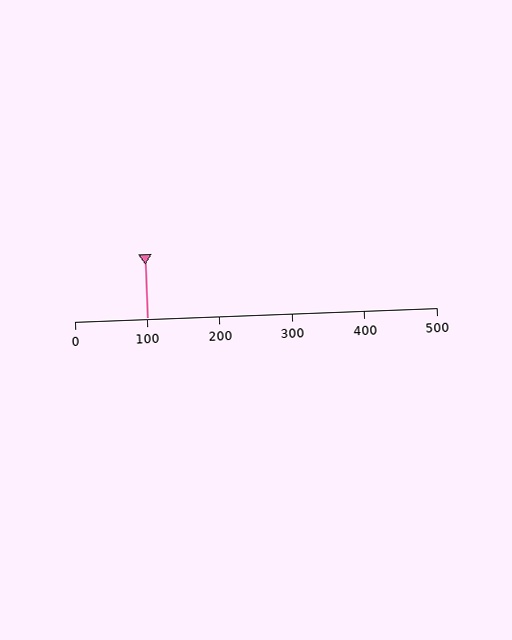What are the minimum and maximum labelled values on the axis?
The axis runs from 0 to 500.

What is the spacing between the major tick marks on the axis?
The major ticks are spaced 100 apart.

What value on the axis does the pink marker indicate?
The marker indicates approximately 100.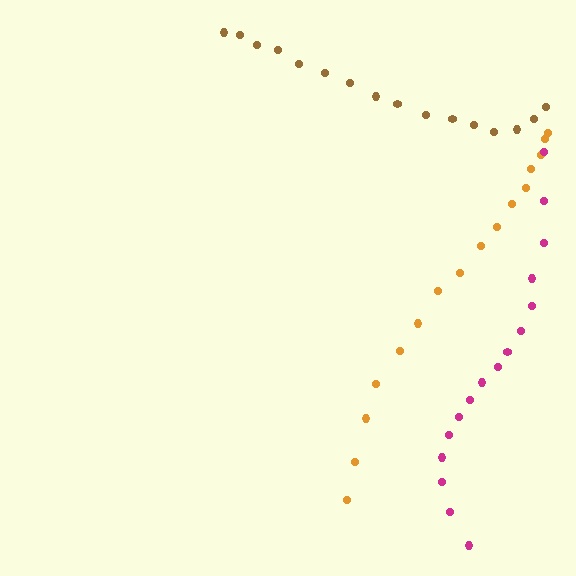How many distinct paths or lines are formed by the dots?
There are 3 distinct paths.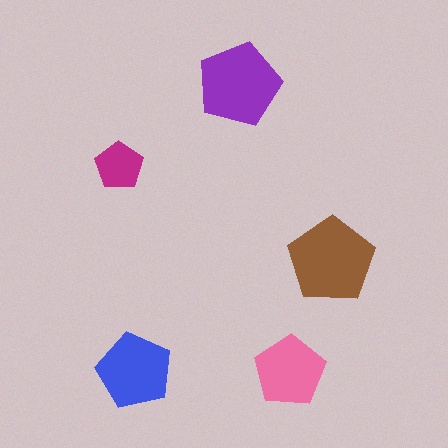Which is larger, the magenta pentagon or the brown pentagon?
The brown one.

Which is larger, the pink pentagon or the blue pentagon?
The blue one.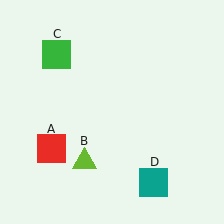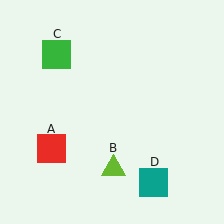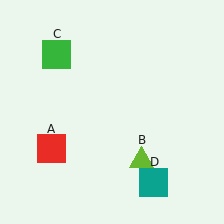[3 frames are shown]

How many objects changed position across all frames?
1 object changed position: lime triangle (object B).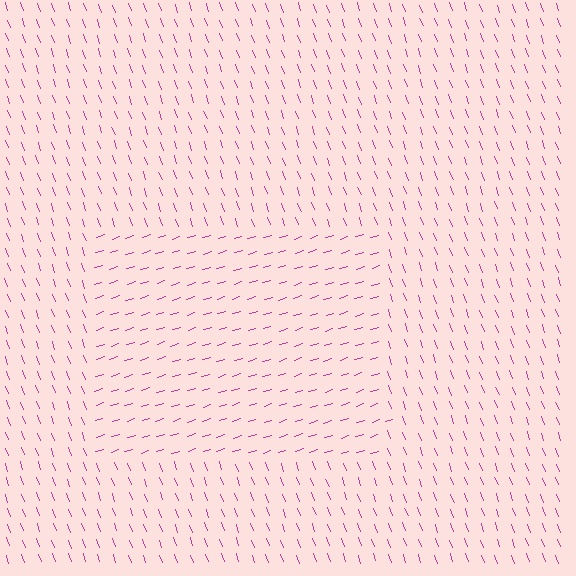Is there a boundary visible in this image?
Yes, there is a texture boundary formed by a change in line orientation.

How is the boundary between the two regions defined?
The boundary is defined purely by a change in line orientation (approximately 87 degrees difference). All lines are the same color and thickness.